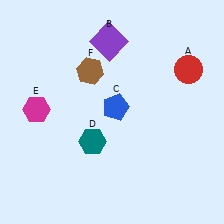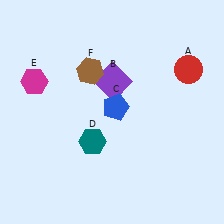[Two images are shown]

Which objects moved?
The objects that moved are: the purple square (B), the magenta hexagon (E).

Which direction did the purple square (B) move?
The purple square (B) moved down.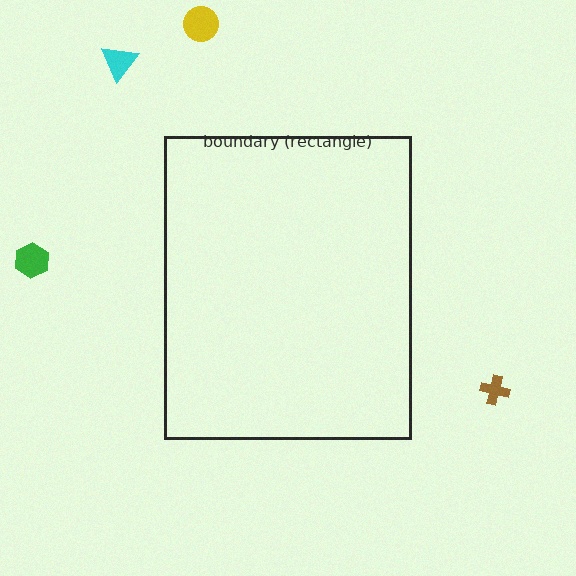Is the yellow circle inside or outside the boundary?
Outside.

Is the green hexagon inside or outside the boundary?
Outside.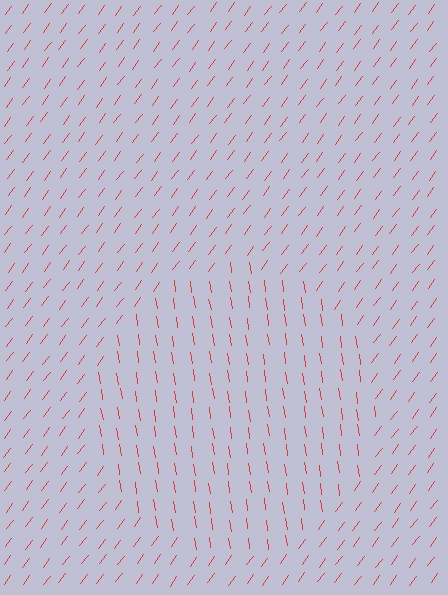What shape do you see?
I see a circle.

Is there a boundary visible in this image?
Yes, there is a texture boundary formed by a change in line orientation.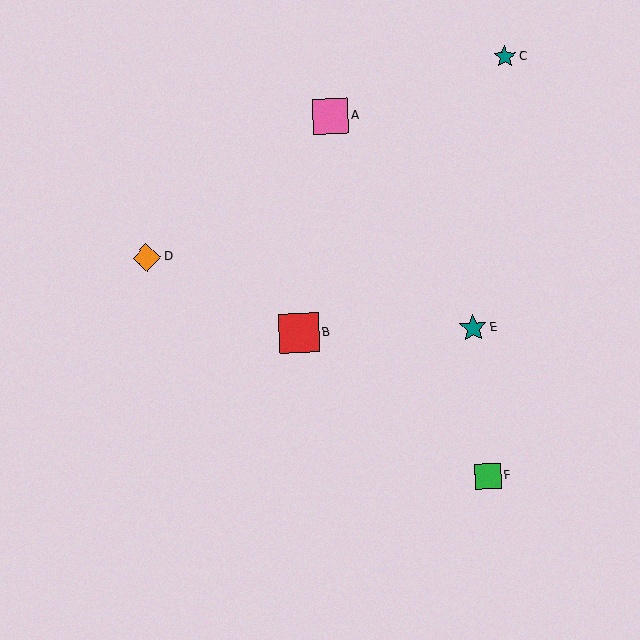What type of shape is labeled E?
Shape E is a teal star.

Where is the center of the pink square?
The center of the pink square is at (331, 116).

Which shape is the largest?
The red square (labeled B) is the largest.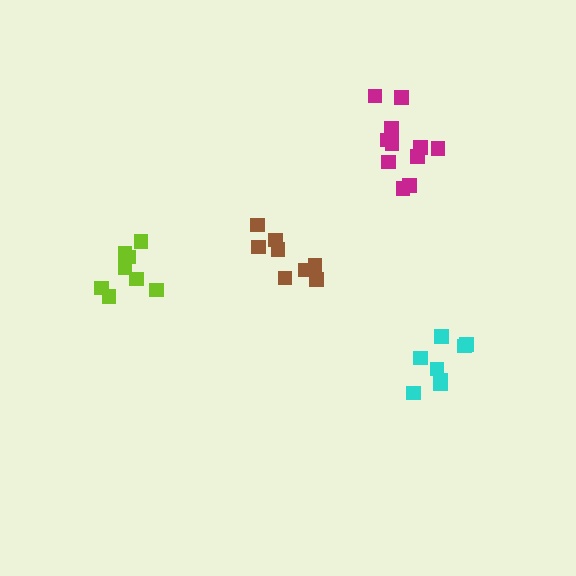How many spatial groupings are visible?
There are 4 spatial groupings.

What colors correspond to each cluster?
The clusters are colored: lime, magenta, brown, cyan.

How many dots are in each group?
Group 1: 8 dots, Group 2: 11 dots, Group 3: 8 dots, Group 4: 8 dots (35 total).